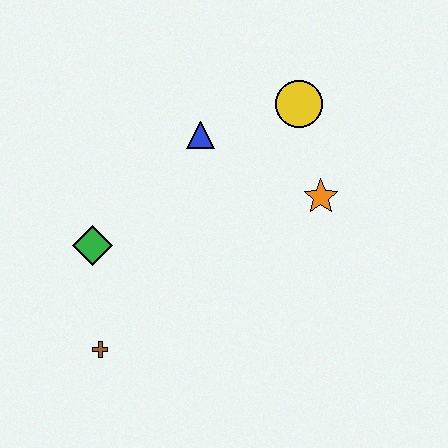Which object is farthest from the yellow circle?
The brown cross is farthest from the yellow circle.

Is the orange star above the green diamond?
Yes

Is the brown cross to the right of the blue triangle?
No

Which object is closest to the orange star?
The yellow circle is closest to the orange star.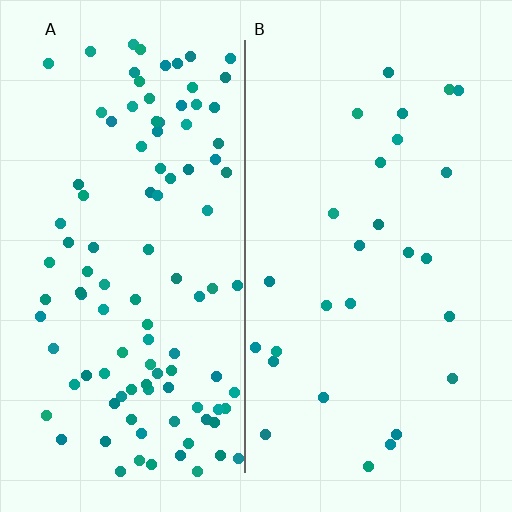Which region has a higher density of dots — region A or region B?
A (the left).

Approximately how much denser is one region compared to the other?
Approximately 3.9× — region A over region B.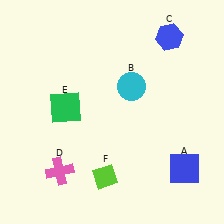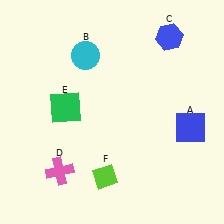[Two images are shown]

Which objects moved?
The objects that moved are: the blue square (A), the cyan circle (B).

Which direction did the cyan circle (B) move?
The cyan circle (B) moved left.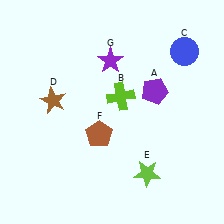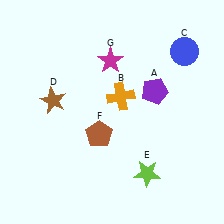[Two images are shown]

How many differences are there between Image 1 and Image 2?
There are 2 differences between the two images.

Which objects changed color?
B changed from lime to orange. G changed from purple to magenta.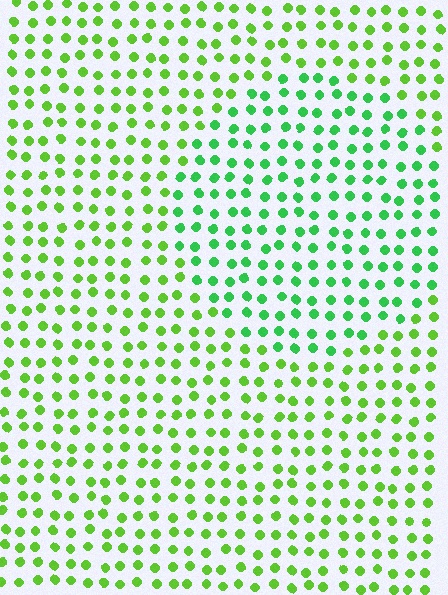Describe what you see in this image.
The image is filled with small lime elements in a uniform arrangement. A circle-shaped region is visible where the elements are tinted to a slightly different hue, forming a subtle color boundary.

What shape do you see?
I see a circle.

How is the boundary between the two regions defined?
The boundary is defined purely by a slight shift in hue (about 30 degrees). Spacing, size, and orientation are identical on both sides.